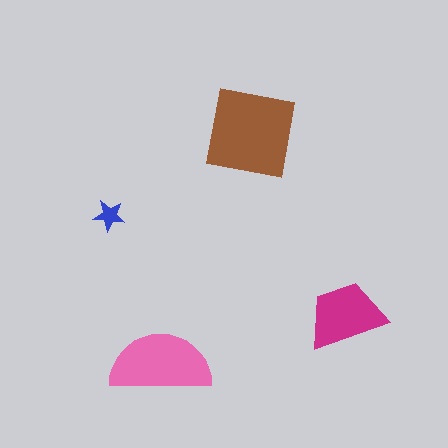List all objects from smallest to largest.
The blue star, the magenta trapezoid, the pink semicircle, the brown square.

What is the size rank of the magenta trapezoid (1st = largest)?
3rd.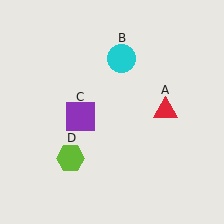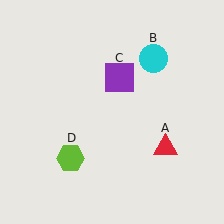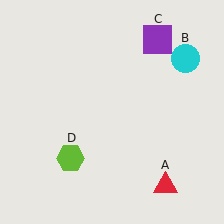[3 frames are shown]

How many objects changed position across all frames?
3 objects changed position: red triangle (object A), cyan circle (object B), purple square (object C).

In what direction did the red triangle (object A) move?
The red triangle (object A) moved down.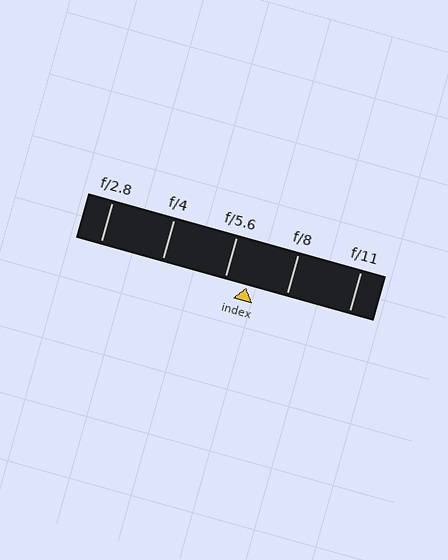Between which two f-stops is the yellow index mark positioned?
The index mark is between f/5.6 and f/8.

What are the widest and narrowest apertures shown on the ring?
The widest aperture shown is f/2.8 and the narrowest is f/11.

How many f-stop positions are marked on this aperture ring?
There are 5 f-stop positions marked.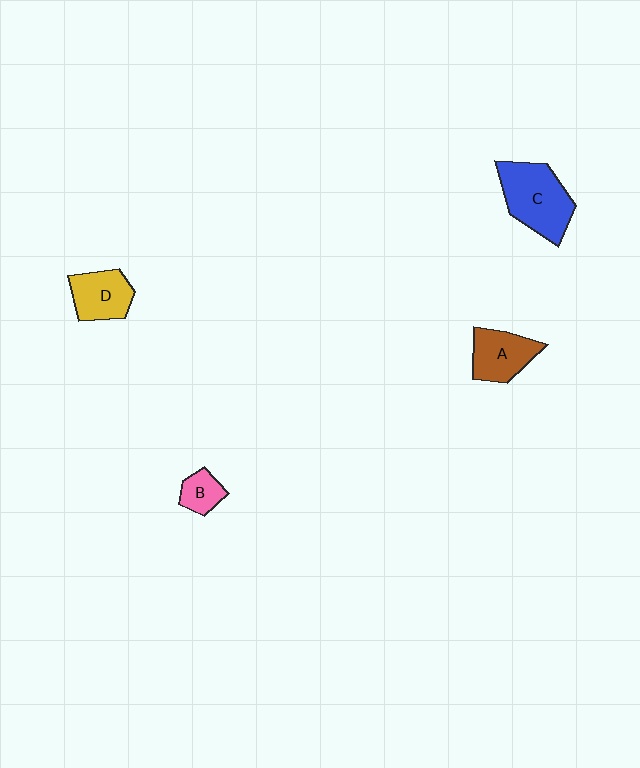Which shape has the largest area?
Shape C (blue).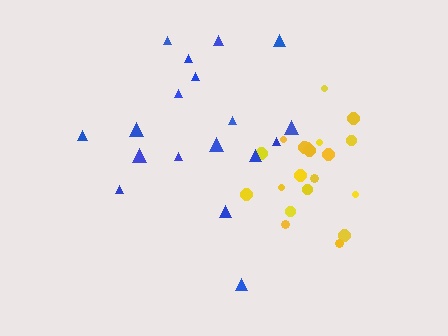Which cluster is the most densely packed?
Yellow.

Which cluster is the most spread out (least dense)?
Blue.